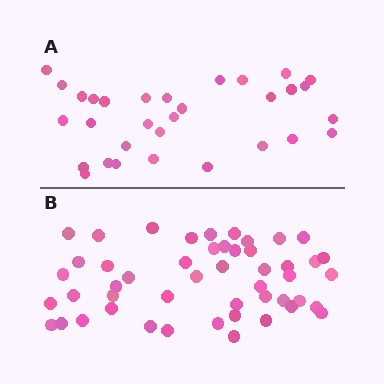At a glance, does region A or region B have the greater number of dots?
Region B (the bottom region) has more dots.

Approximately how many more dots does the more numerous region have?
Region B has approximately 20 more dots than region A.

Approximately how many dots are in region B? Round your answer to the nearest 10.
About 50 dots. (The exact count is 49, which rounds to 50.)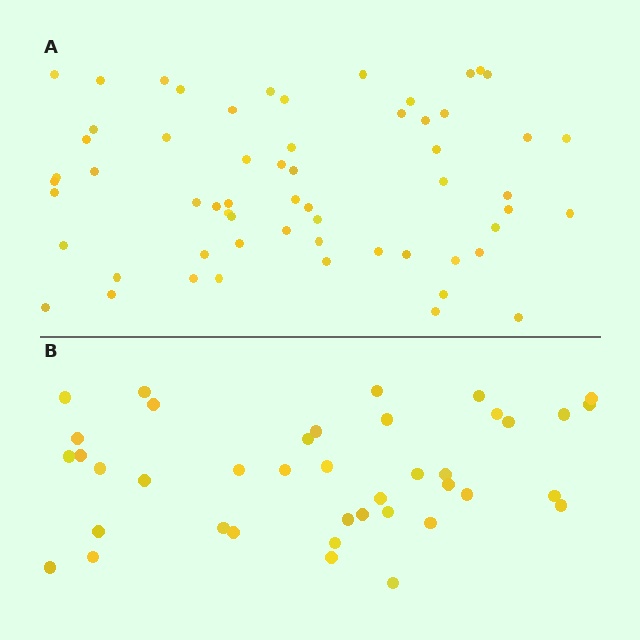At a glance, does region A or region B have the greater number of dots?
Region A (the top region) has more dots.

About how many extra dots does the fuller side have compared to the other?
Region A has approximately 20 more dots than region B.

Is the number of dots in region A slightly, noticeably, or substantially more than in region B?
Region A has substantially more. The ratio is roughly 1.5 to 1.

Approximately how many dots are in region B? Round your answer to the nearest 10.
About 40 dots.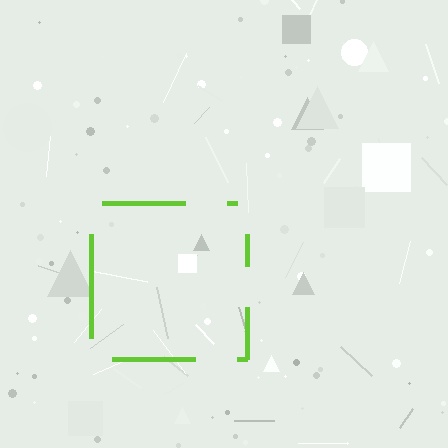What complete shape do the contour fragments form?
The contour fragments form a square.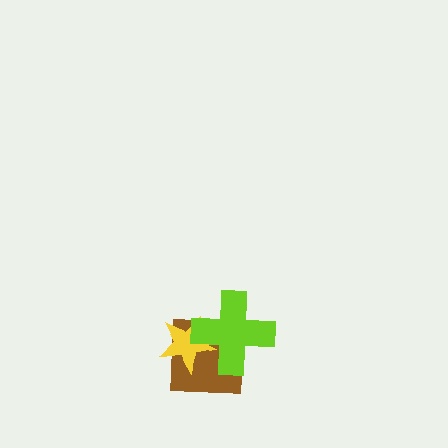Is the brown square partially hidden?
Yes, it is partially covered by another shape.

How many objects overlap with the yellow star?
2 objects overlap with the yellow star.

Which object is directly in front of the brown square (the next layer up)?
The yellow star is directly in front of the brown square.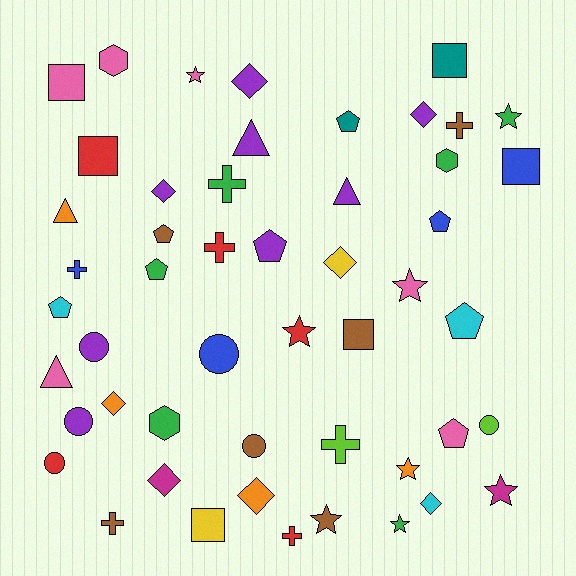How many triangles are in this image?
There are 4 triangles.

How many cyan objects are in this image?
There are 3 cyan objects.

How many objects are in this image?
There are 50 objects.